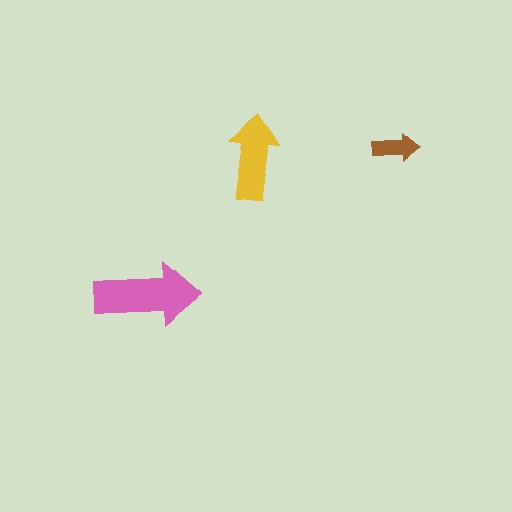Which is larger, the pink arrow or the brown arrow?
The pink one.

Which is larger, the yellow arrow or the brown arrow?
The yellow one.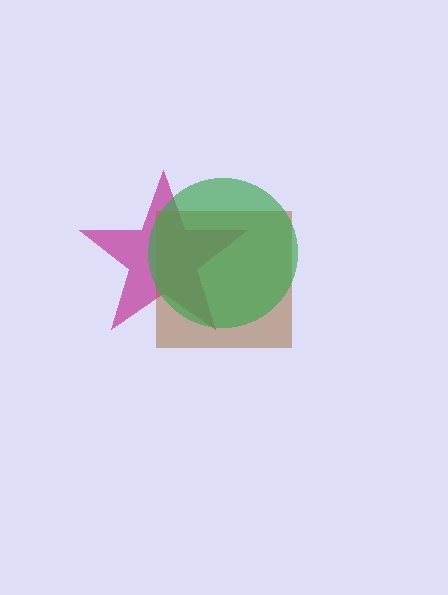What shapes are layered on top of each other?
The layered shapes are: a magenta star, a brown square, a green circle.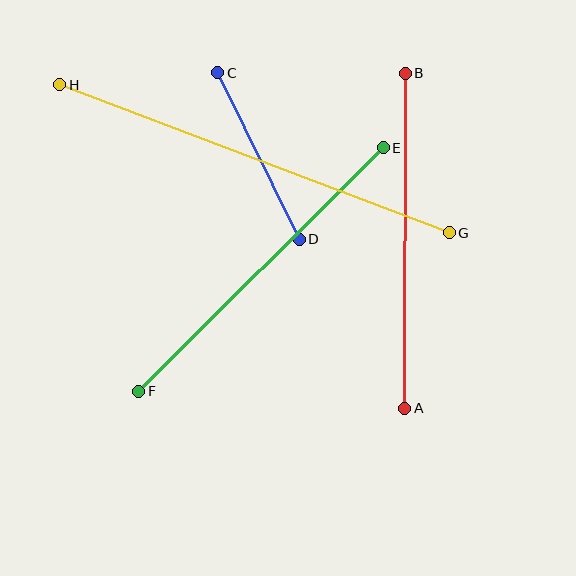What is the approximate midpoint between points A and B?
The midpoint is at approximately (405, 241) pixels.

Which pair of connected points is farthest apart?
Points G and H are farthest apart.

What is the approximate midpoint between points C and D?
The midpoint is at approximately (258, 156) pixels.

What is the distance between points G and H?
The distance is approximately 417 pixels.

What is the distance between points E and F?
The distance is approximately 345 pixels.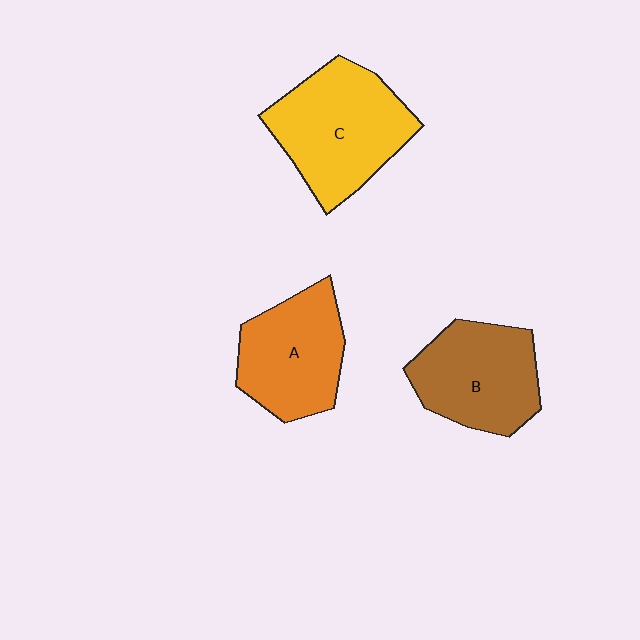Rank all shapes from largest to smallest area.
From largest to smallest: C (yellow), B (brown), A (orange).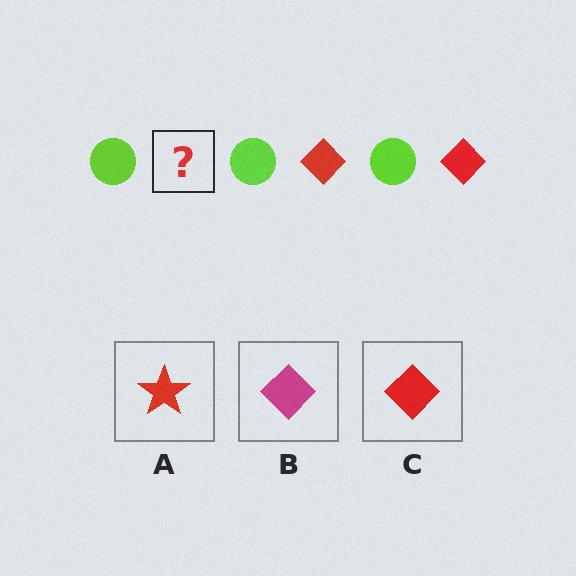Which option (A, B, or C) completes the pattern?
C.